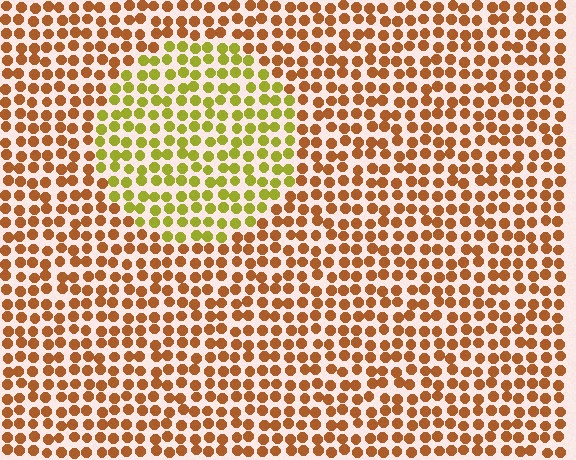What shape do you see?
I see a circle.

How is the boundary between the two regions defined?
The boundary is defined purely by a slight shift in hue (about 45 degrees). Spacing, size, and orientation are identical on both sides.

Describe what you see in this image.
The image is filled with small brown elements in a uniform arrangement. A circle-shaped region is visible where the elements are tinted to a slightly different hue, forming a subtle color boundary.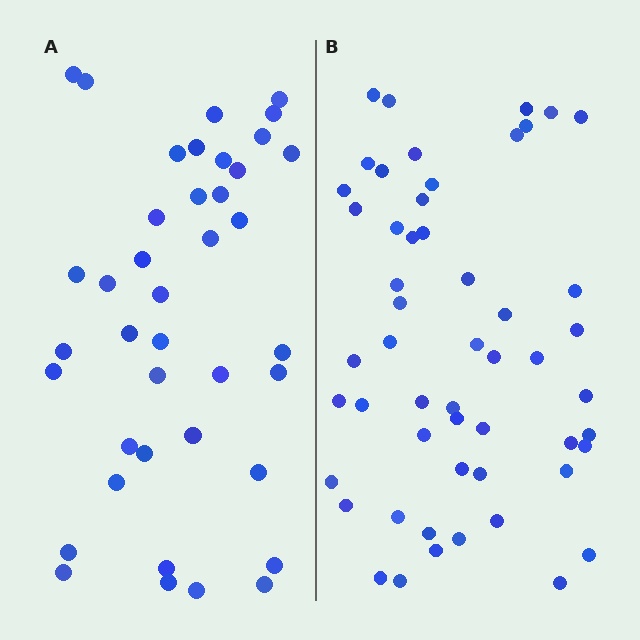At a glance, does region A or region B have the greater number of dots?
Region B (the right region) has more dots.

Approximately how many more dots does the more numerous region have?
Region B has approximately 15 more dots than region A.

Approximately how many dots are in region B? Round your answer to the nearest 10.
About 50 dots. (The exact count is 53, which rounds to 50.)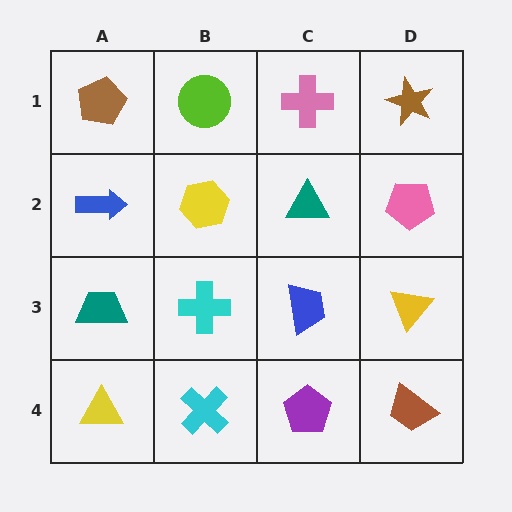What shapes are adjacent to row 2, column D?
A brown star (row 1, column D), a yellow triangle (row 3, column D), a teal triangle (row 2, column C).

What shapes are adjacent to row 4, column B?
A cyan cross (row 3, column B), a yellow triangle (row 4, column A), a purple pentagon (row 4, column C).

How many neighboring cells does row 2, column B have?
4.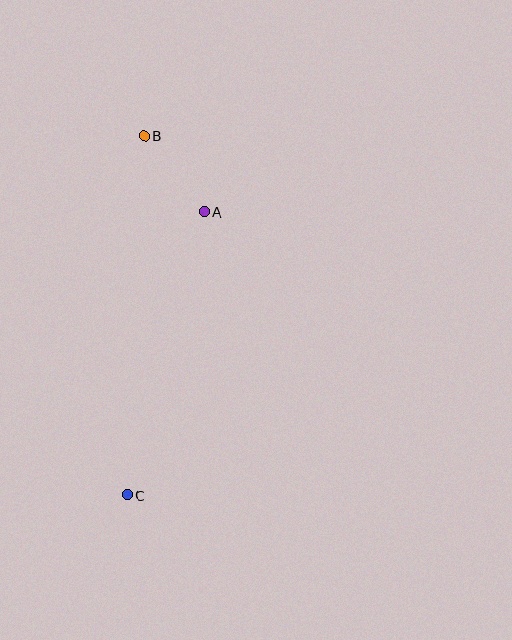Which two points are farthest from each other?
Points B and C are farthest from each other.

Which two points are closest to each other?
Points A and B are closest to each other.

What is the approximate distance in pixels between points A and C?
The distance between A and C is approximately 293 pixels.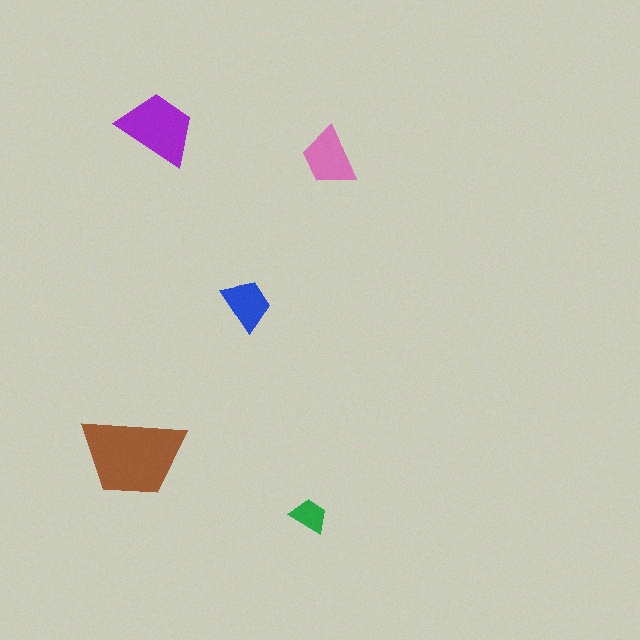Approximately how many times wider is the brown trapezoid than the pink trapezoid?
About 1.5 times wider.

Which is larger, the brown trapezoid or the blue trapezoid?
The brown one.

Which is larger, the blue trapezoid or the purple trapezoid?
The purple one.